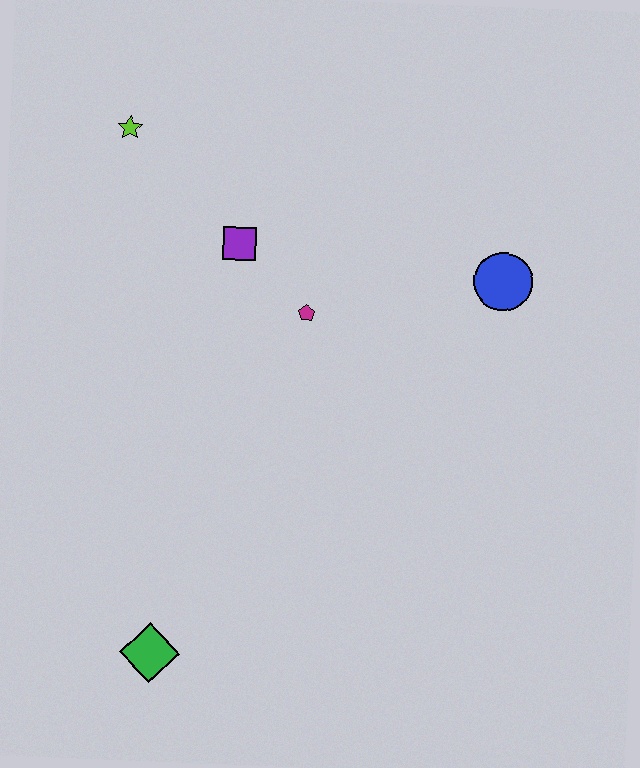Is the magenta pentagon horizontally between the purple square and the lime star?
No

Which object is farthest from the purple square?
The green diamond is farthest from the purple square.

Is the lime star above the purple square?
Yes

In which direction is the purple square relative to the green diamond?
The purple square is above the green diamond.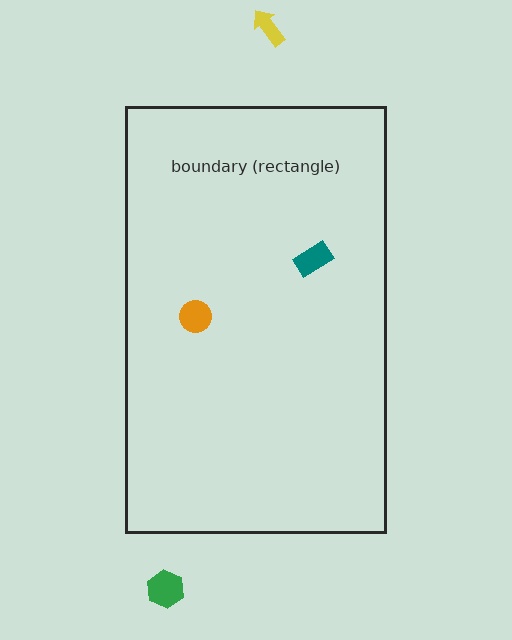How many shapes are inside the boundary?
2 inside, 2 outside.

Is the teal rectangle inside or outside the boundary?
Inside.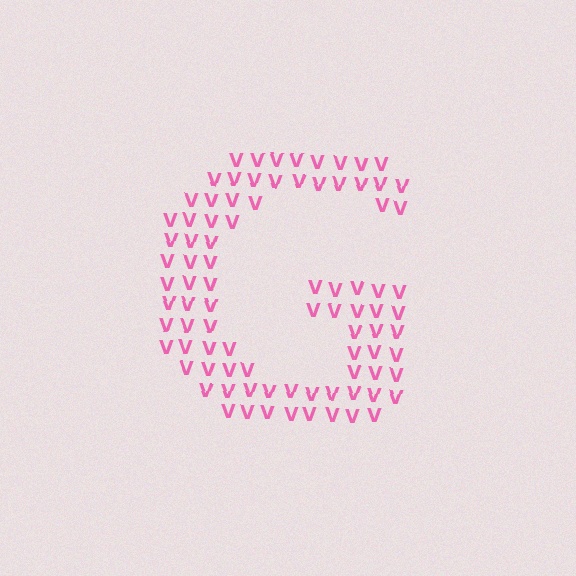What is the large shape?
The large shape is the letter G.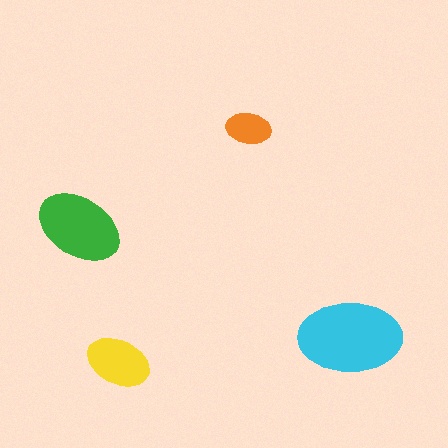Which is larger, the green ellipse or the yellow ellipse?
The green one.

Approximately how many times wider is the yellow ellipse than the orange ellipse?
About 1.5 times wider.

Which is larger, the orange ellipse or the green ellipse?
The green one.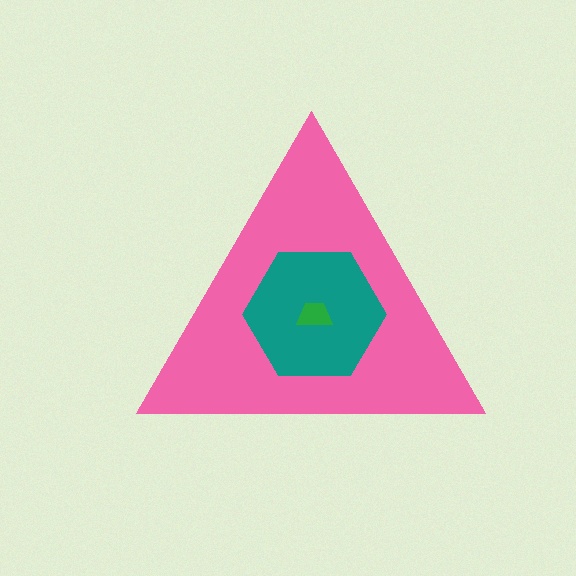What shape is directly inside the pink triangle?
The teal hexagon.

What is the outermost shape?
The pink triangle.